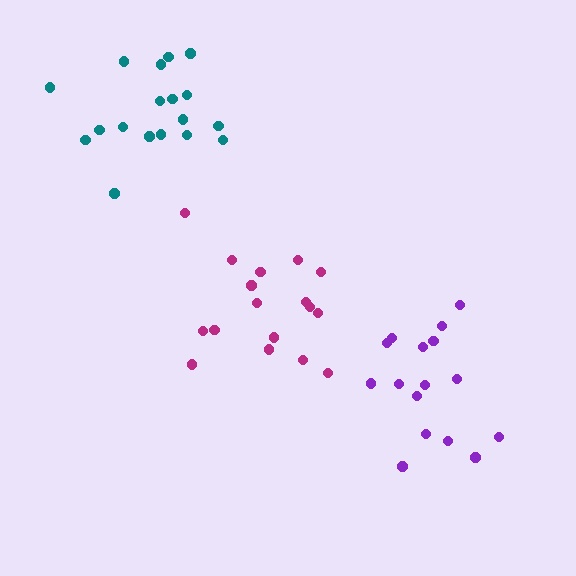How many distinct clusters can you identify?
There are 3 distinct clusters.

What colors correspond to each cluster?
The clusters are colored: magenta, teal, purple.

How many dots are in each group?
Group 1: 17 dots, Group 2: 18 dots, Group 3: 16 dots (51 total).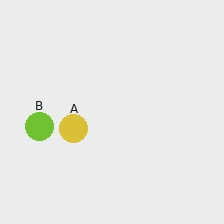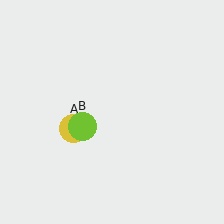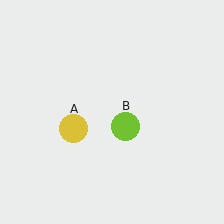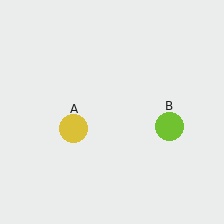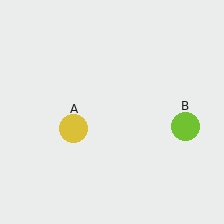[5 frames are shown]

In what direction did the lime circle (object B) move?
The lime circle (object B) moved right.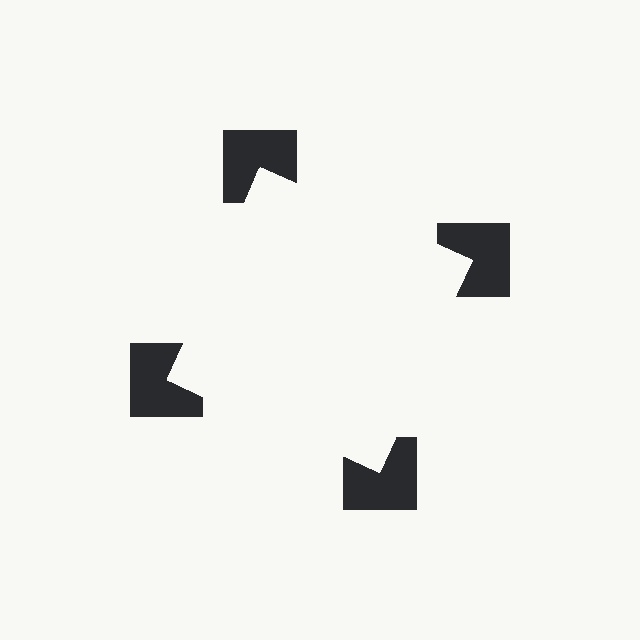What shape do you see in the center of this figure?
An illusory square — its edges are inferred from the aligned wedge cuts in the notched squares, not physically drawn.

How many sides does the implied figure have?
4 sides.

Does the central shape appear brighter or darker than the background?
It typically appears slightly brighter than the background, even though no actual brightness change is drawn.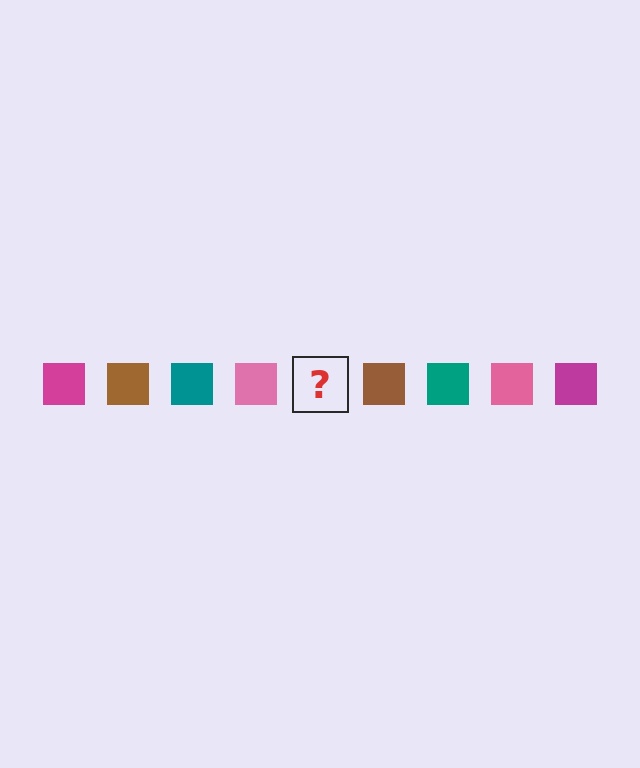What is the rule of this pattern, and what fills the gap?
The rule is that the pattern cycles through magenta, brown, teal, pink squares. The gap should be filled with a magenta square.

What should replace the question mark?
The question mark should be replaced with a magenta square.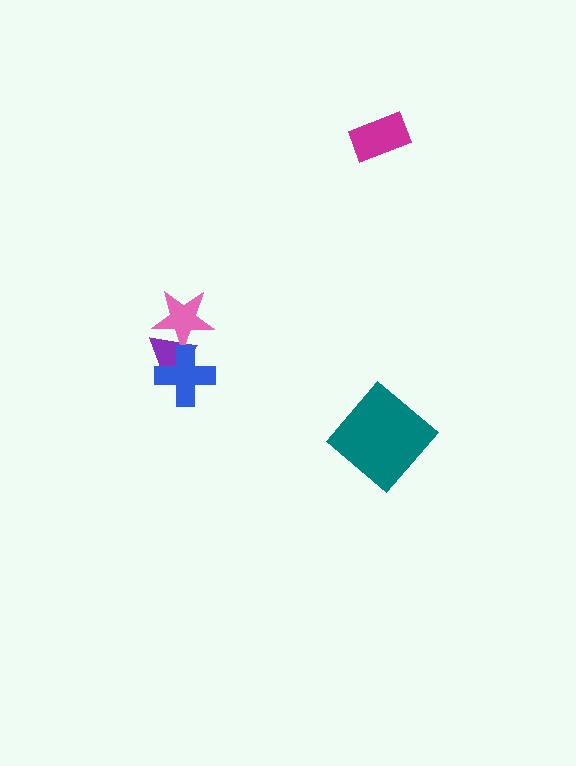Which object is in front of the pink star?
The blue cross is in front of the pink star.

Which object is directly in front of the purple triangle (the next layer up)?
The pink star is directly in front of the purple triangle.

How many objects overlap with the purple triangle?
2 objects overlap with the purple triangle.